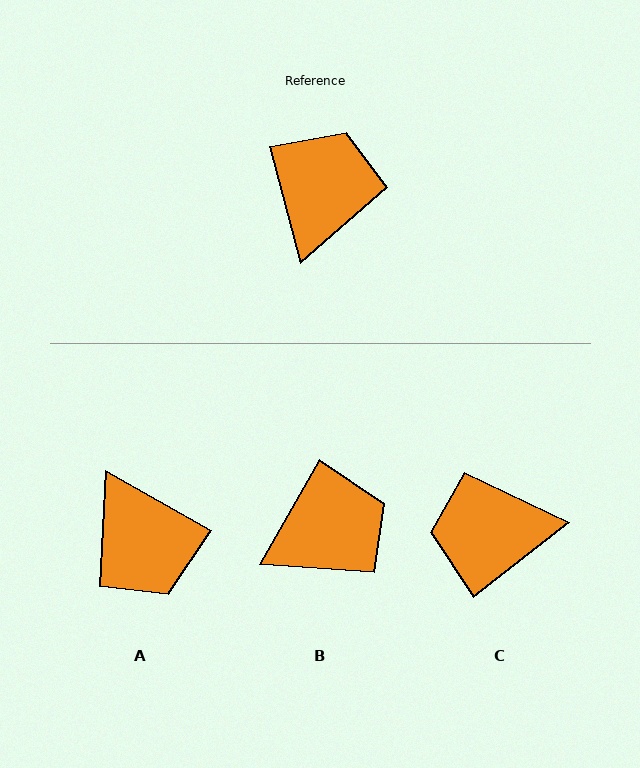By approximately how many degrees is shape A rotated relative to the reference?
Approximately 134 degrees clockwise.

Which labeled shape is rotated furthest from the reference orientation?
A, about 134 degrees away.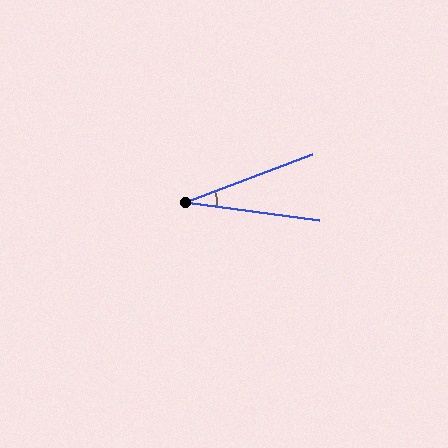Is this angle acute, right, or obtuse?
It is acute.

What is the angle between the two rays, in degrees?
Approximately 28 degrees.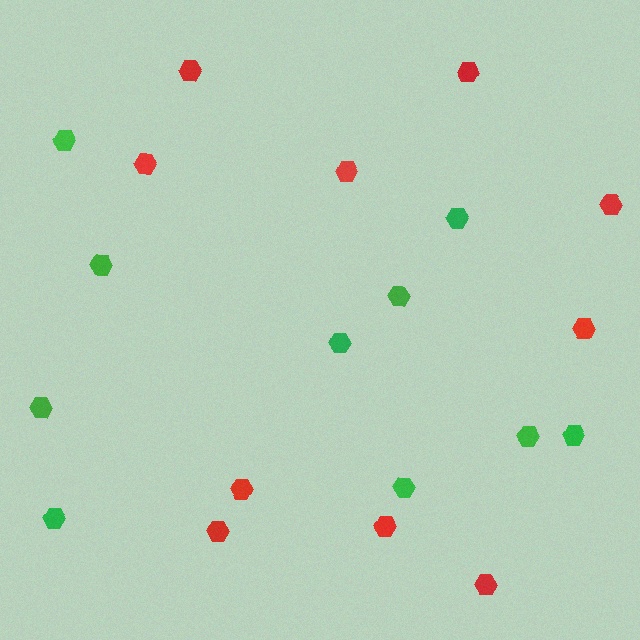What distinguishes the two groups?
There are 2 groups: one group of green hexagons (10) and one group of red hexagons (10).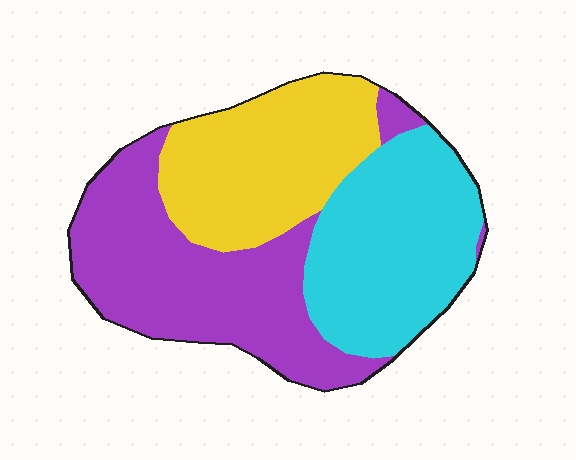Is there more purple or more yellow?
Purple.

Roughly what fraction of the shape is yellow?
Yellow takes up between a sixth and a third of the shape.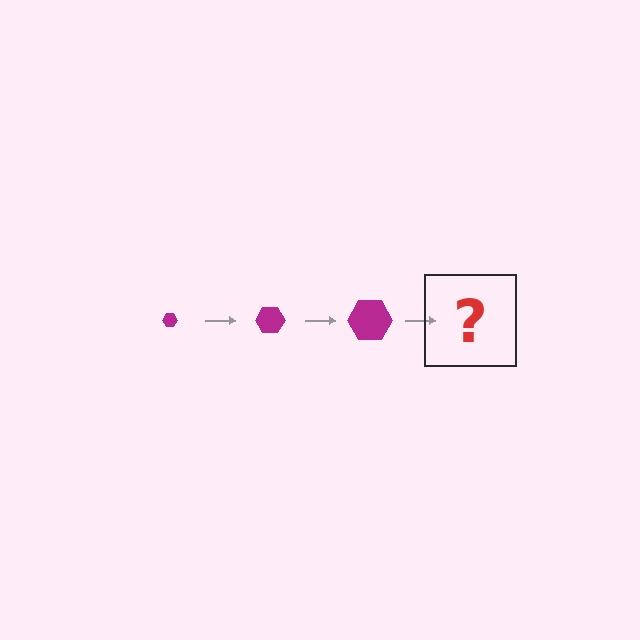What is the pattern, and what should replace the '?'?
The pattern is that the hexagon gets progressively larger each step. The '?' should be a magenta hexagon, larger than the previous one.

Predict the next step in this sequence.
The next step is a magenta hexagon, larger than the previous one.